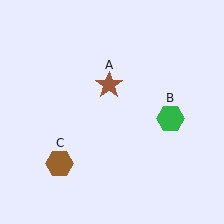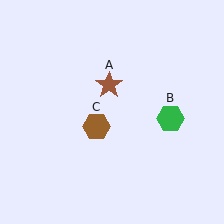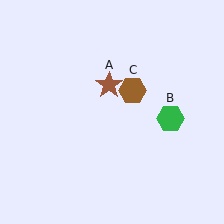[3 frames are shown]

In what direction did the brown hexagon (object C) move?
The brown hexagon (object C) moved up and to the right.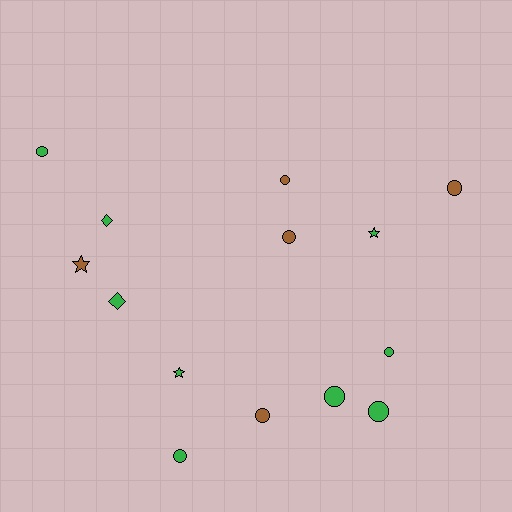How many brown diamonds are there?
There are no brown diamonds.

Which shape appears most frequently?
Circle, with 9 objects.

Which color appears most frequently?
Green, with 9 objects.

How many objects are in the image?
There are 14 objects.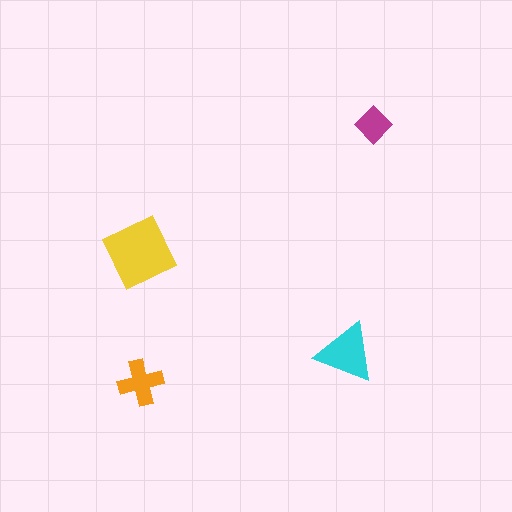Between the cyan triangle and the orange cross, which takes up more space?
The cyan triangle.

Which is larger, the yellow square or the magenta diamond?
The yellow square.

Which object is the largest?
The yellow square.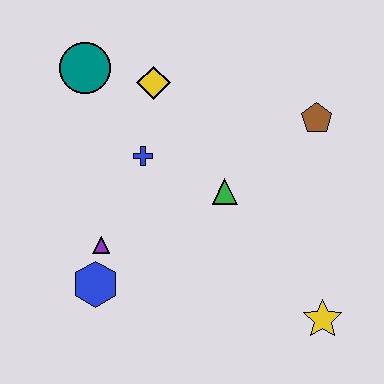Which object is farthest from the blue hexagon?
The brown pentagon is farthest from the blue hexagon.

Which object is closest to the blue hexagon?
The purple triangle is closest to the blue hexagon.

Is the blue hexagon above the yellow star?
Yes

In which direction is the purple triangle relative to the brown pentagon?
The purple triangle is to the left of the brown pentagon.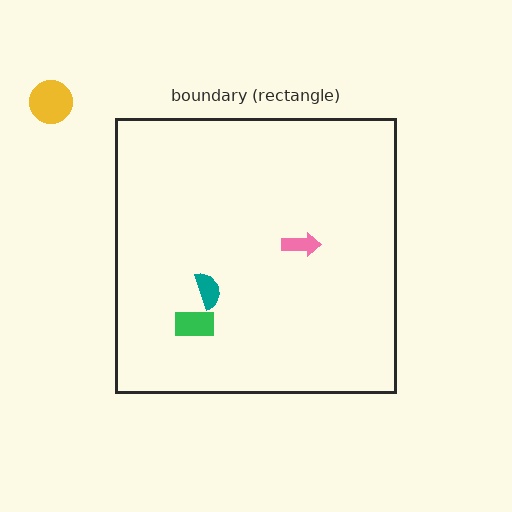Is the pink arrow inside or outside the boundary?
Inside.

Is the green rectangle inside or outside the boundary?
Inside.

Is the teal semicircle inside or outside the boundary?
Inside.